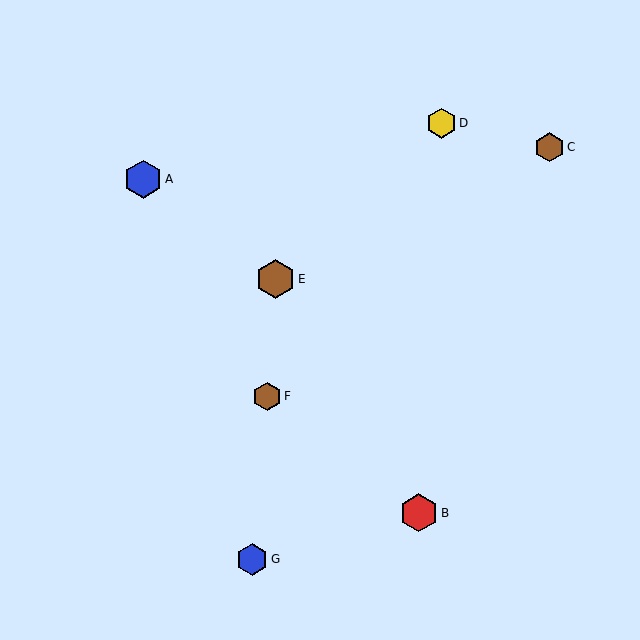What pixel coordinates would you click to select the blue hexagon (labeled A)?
Click at (143, 179) to select the blue hexagon A.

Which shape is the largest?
The brown hexagon (labeled E) is the largest.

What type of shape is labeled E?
Shape E is a brown hexagon.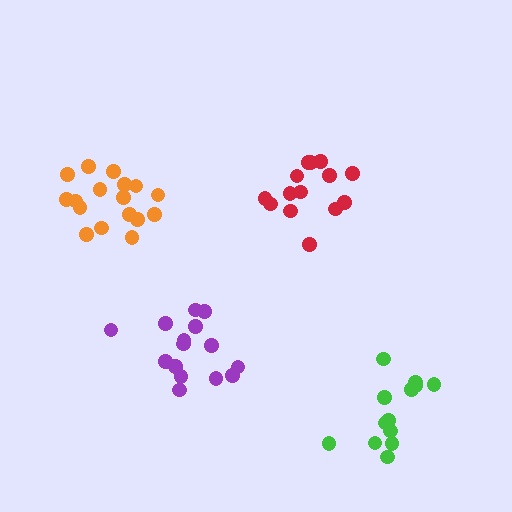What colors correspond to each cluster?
The clusters are colored: orange, green, purple, red.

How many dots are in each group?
Group 1: 17 dots, Group 2: 13 dots, Group 3: 15 dots, Group 4: 14 dots (59 total).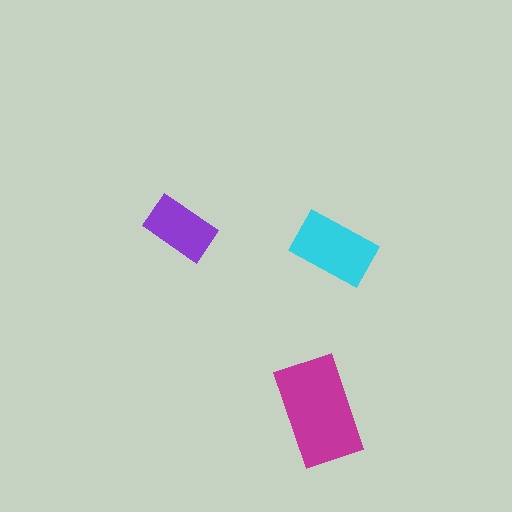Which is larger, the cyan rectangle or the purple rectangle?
The cyan one.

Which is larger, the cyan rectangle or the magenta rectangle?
The magenta one.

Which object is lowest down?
The magenta rectangle is bottommost.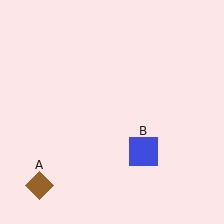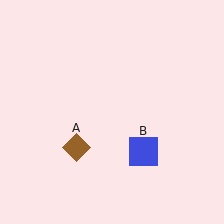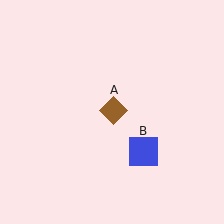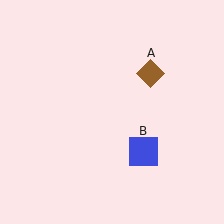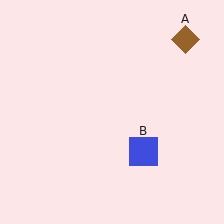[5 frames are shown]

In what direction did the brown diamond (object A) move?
The brown diamond (object A) moved up and to the right.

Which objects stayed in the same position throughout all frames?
Blue square (object B) remained stationary.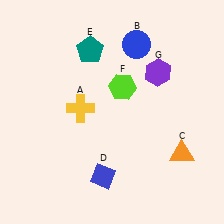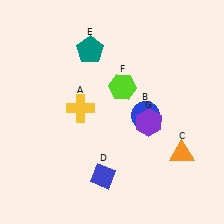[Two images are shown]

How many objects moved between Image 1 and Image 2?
2 objects moved between the two images.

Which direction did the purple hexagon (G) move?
The purple hexagon (G) moved down.